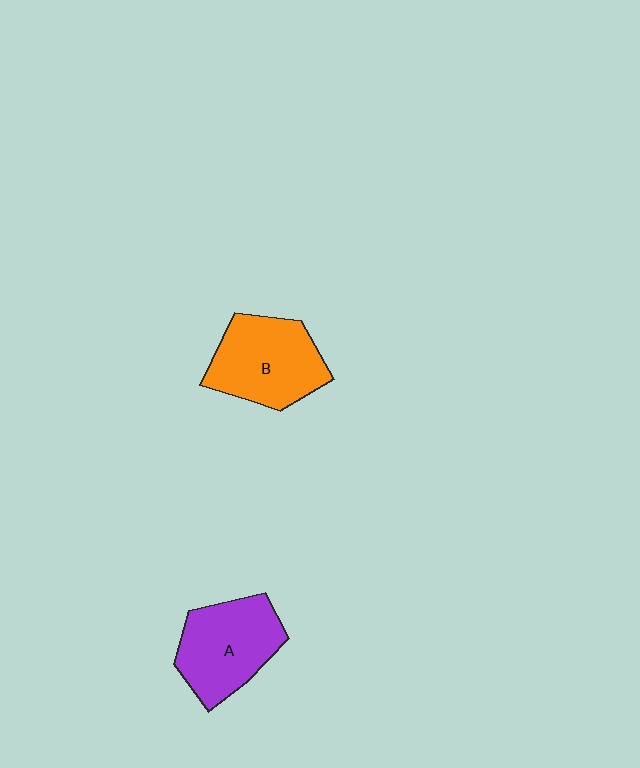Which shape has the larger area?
Shape B (orange).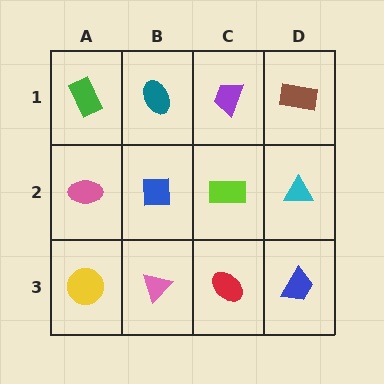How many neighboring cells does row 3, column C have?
3.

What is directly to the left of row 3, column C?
A pink triangle.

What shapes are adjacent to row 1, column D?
A cyan triangle (row 2, column D), a purple trapezoid (row 1, column C).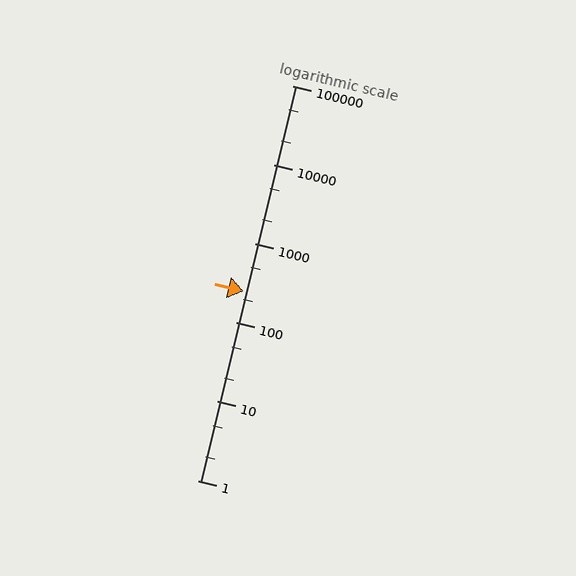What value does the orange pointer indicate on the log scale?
The pointer indicates approximately 250.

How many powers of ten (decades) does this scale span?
The scale spans 5 decades, from 1 to 100000.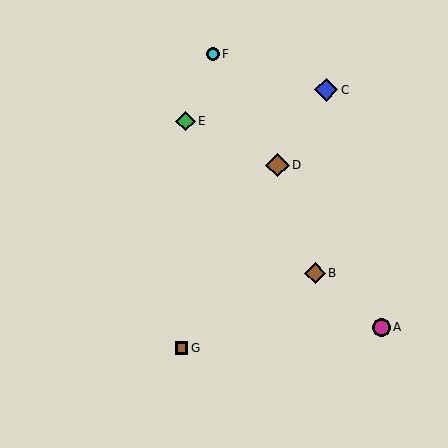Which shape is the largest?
The brown diamond (labeled D) is the largest.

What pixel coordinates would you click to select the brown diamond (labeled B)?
Click at (315, 273) to select the brown diamond B.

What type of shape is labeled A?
Shape A is a magenta circle.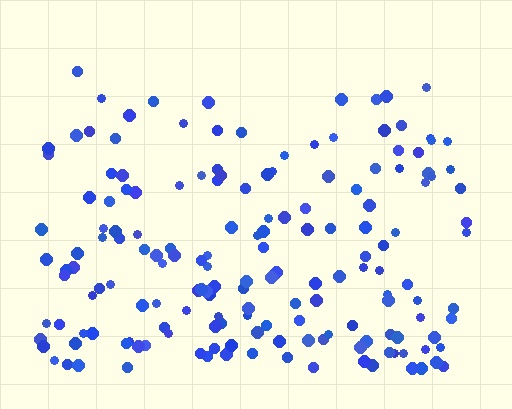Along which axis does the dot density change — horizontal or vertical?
Vertical.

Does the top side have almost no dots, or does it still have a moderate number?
Still a moderate number, just noticeably fewer than the bottom.